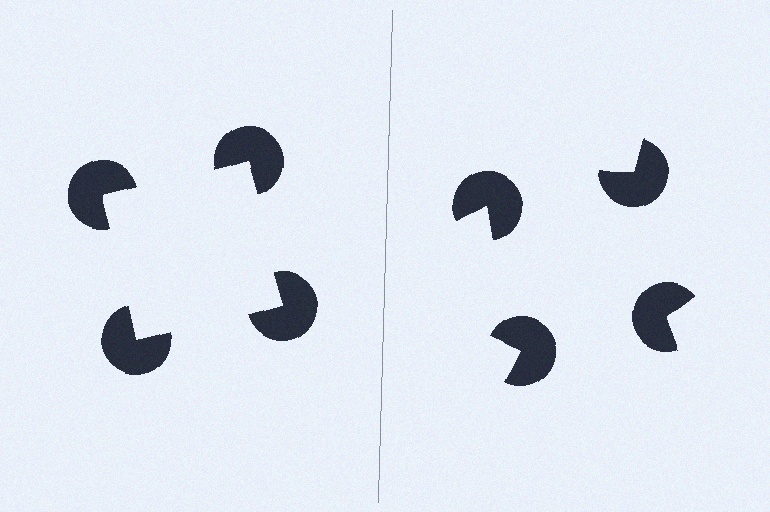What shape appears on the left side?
An illusory square.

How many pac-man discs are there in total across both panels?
8 — 4 on each side.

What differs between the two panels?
The pac-man discs are positioned identically on both sides; only the wedge orientations differ. On the left they align to a square; on the right they are misaligned.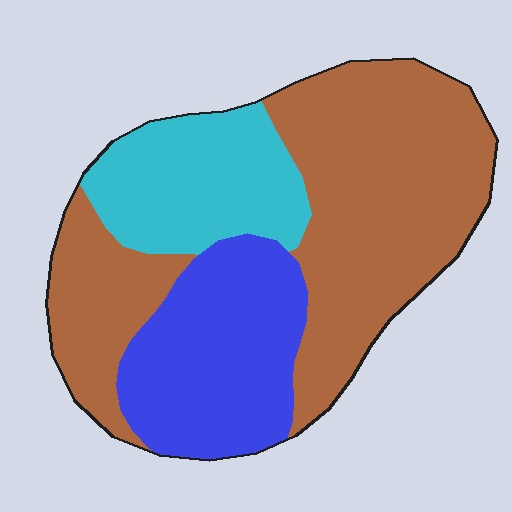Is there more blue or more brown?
Brown.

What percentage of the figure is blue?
Blue covers around 25% of the figure.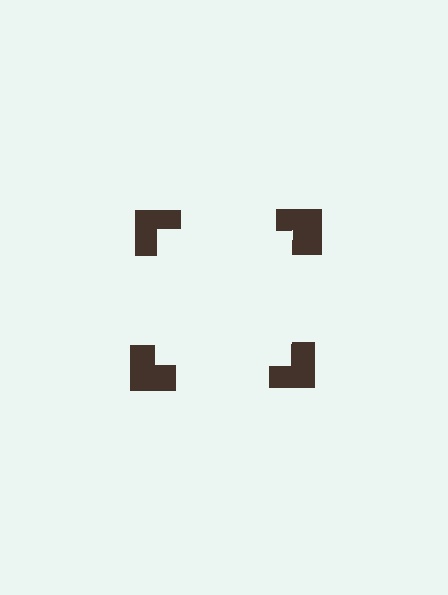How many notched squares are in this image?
There are 4 — one at each vertex of the illusory square.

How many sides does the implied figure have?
4 sides.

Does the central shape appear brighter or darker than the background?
It typically appears slightly brighter than the background, even though no actual brightness change is drawn.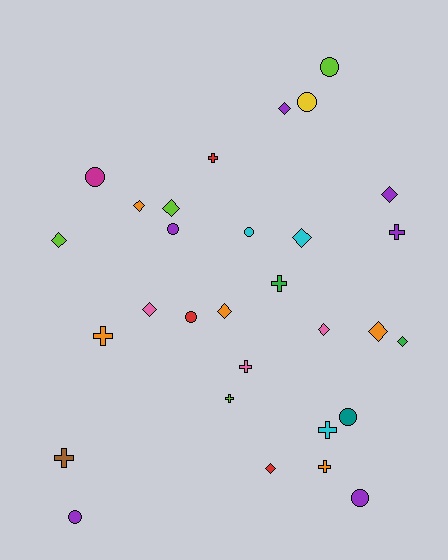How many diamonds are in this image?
There are 12 diamonds.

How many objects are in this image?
There are 30 objects.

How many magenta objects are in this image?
There is 1 magenta object.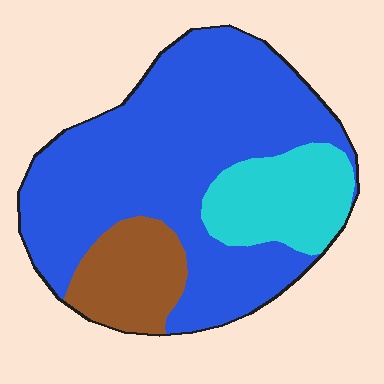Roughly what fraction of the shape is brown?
Brown covers about 15% of the shape.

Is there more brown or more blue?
Blue.